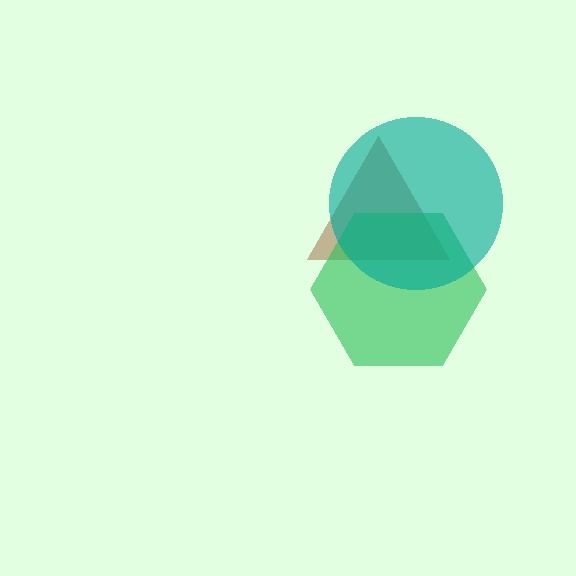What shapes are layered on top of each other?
The layered shapes are: a brown triangle, a green hexagon, a teal circle.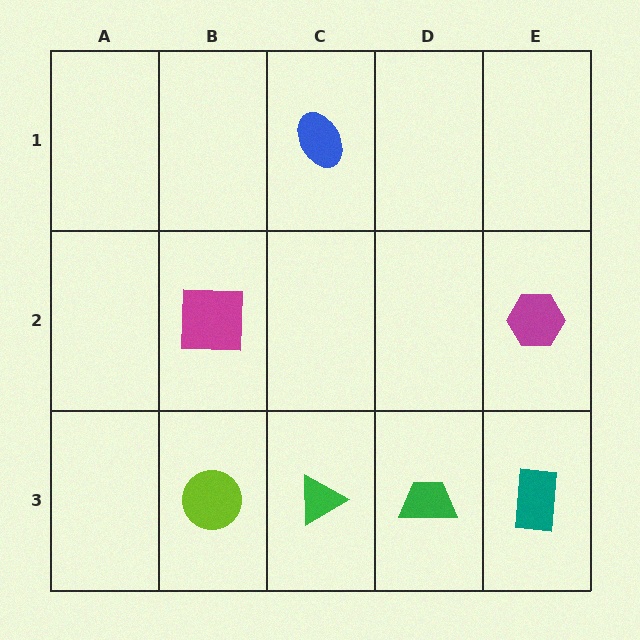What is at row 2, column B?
A magenta square.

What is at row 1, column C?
A blue ellipse.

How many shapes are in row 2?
2 shapes.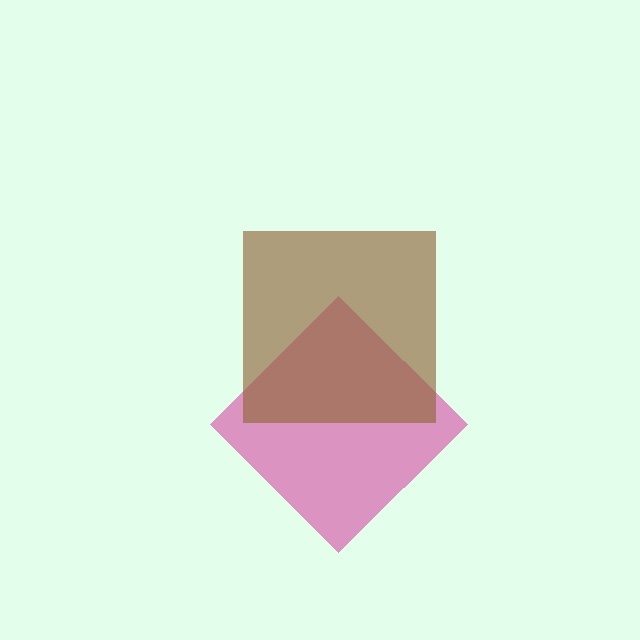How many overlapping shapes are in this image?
There are 2 overlapping shapes in the image.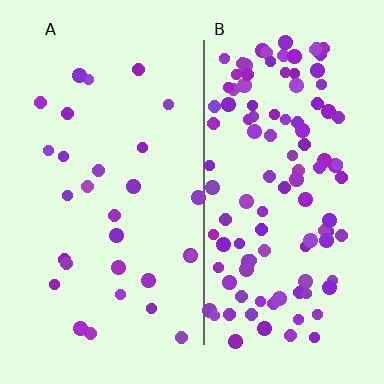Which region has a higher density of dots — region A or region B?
B (the right).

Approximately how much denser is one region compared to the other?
Approximately 3.8× — region B over region A.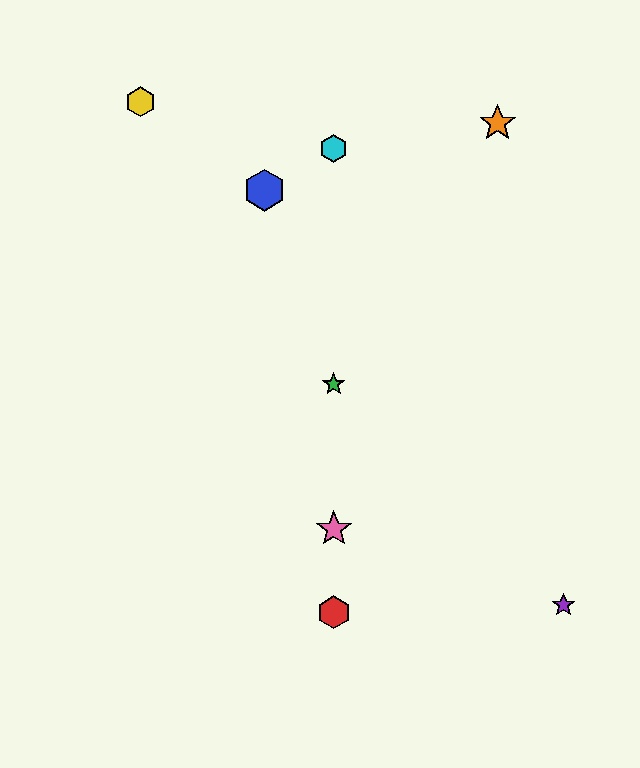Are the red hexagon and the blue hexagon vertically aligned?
No, the red hexagon is at x≈334 and the blue hexagon is at x≈265.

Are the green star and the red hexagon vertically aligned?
Yes, both are at x≈334.